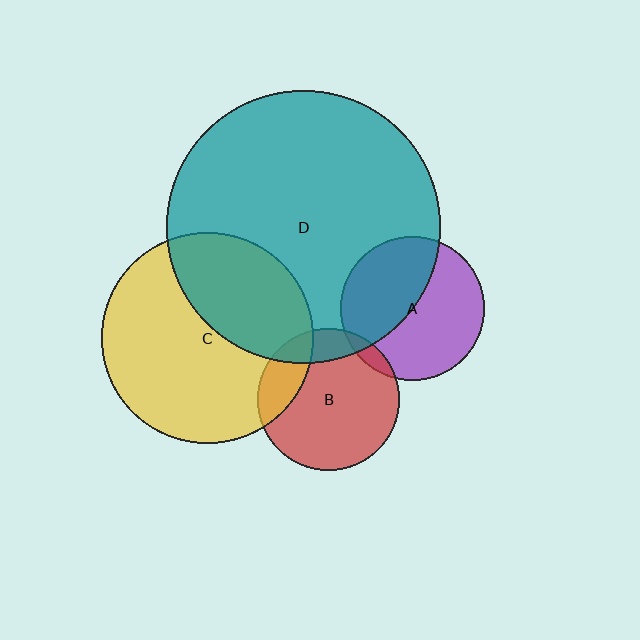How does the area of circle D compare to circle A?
Approximately 3.6 times.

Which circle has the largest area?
Circle D (teal).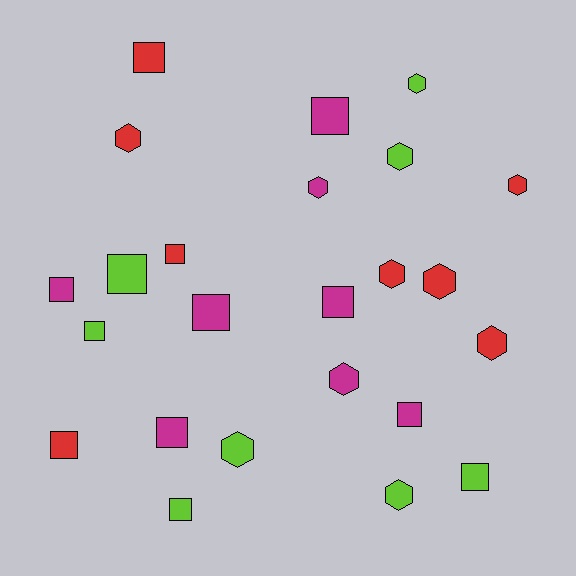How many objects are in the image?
There are 24 objects.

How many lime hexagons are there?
There are 4 lime hexagons.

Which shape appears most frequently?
Square, with 13 objects.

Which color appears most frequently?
Red, with 8 objects.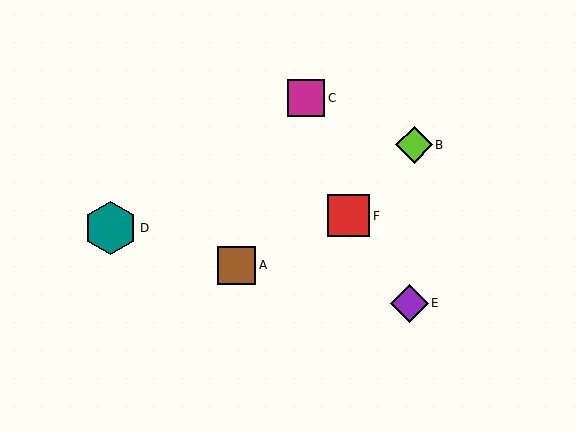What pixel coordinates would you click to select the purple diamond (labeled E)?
Click at (409, 304) to select the purple diamond E.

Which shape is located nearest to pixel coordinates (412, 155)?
The lime diamond (labeled B) at (414, 145) is nearest to that location.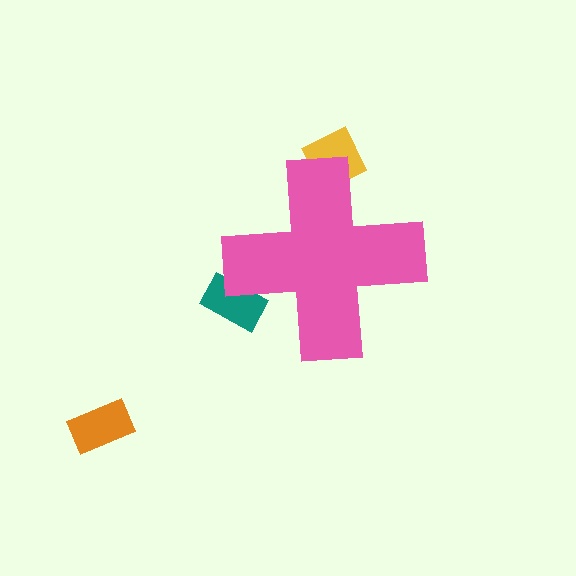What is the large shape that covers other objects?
A pink cross.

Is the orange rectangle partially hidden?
No, the orange rectangle is fully visible.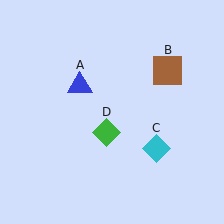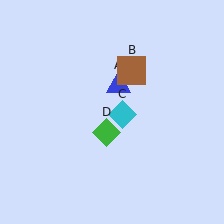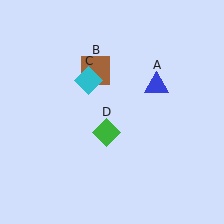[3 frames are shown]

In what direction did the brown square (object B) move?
The brown square (object B) moved left.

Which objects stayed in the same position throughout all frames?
Green diamond (object D) remained stationary.